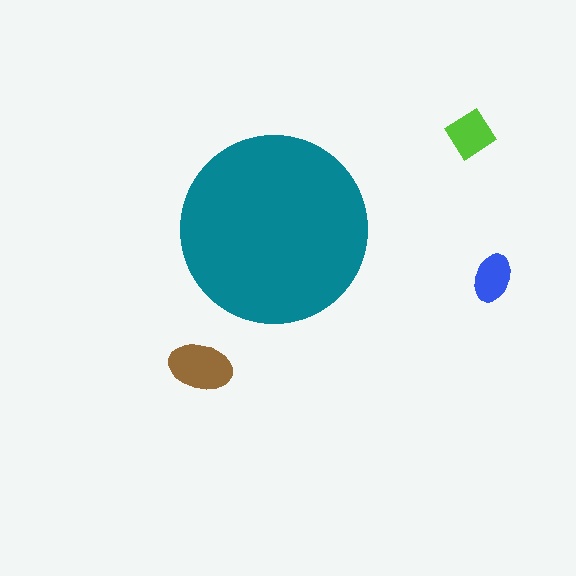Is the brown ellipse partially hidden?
No, the brown ellipse is fully visible.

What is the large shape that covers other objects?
A teal circle.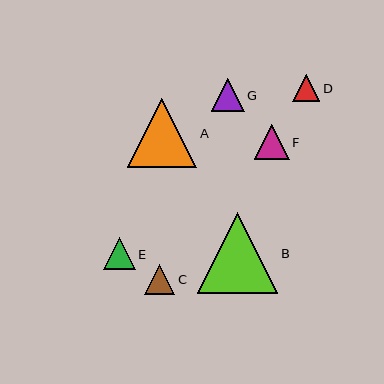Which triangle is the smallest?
Triangle D is the smallest with a size of approximately 28 pixels.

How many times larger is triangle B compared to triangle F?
Triangle B is approximately 2.3 times the size of triangle F.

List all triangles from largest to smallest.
From largest to smallest: B, A, F, G, E, C, D.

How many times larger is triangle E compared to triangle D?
Triangle E is approximately 1.1 times the size of triangle D.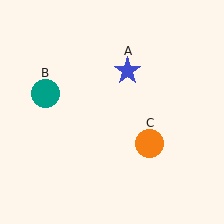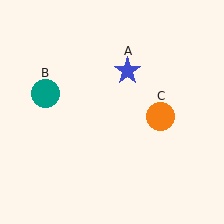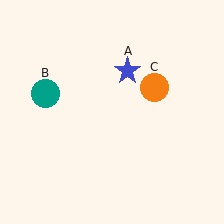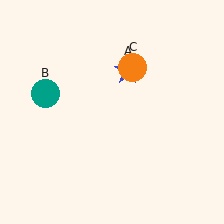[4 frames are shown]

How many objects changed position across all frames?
1 object changed position: orange circle (object C).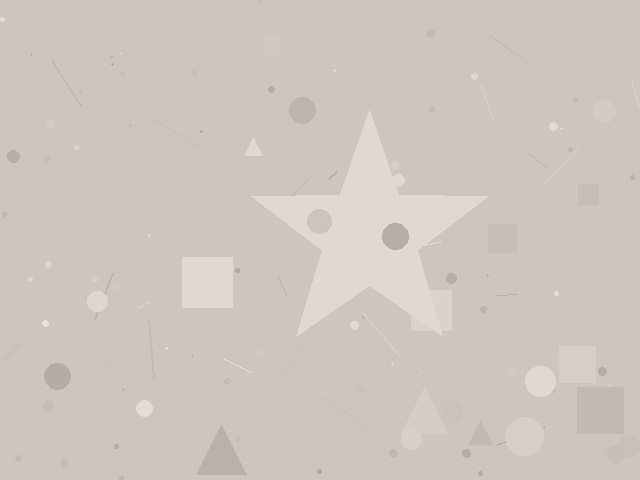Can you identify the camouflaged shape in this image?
The camouflaged shape is a star.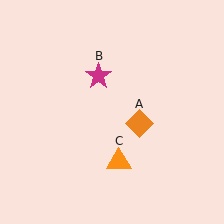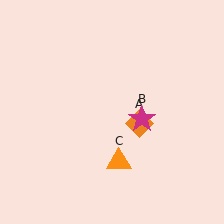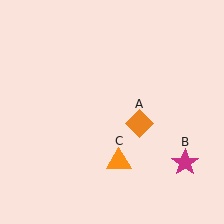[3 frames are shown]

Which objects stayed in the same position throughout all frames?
Orange diamond (object A) and orange triangle (object C) remained stationary.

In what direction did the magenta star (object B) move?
The magenta star (object B) moved down and to the right.